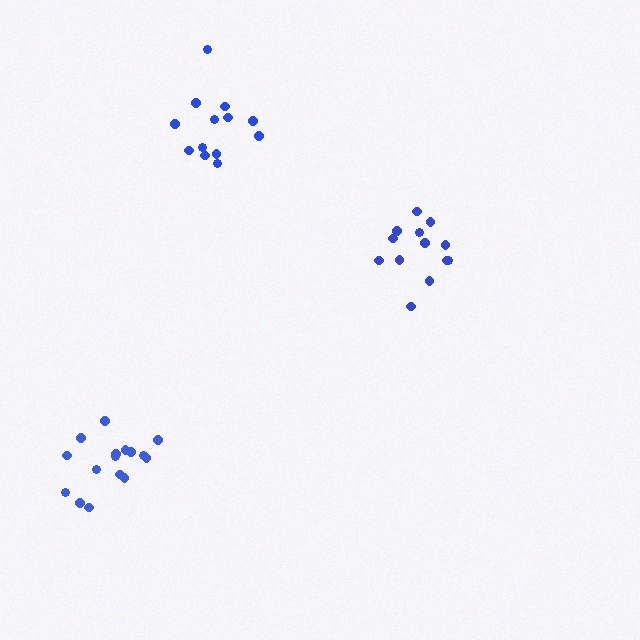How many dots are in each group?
Group 1: 16 dots, Group 2: 13 dots, Group 3: 13 dots (42 total).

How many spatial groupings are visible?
There are 3 spatial groupings.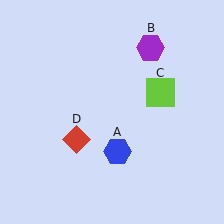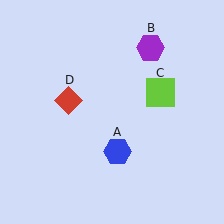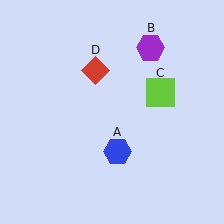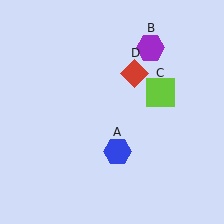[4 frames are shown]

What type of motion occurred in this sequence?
The red diamond (object D) rotated clockwise around the center of the scene.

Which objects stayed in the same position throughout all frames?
Blue hexagon (object A) and purple hexagon (object B) and lime square (object C) remained stationary.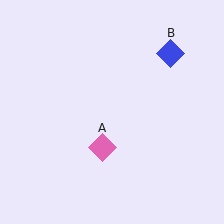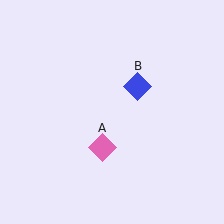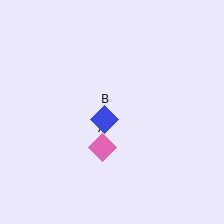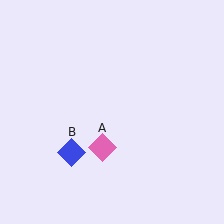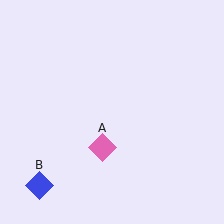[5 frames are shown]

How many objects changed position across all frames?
1 object changed position: blue diamond (object B).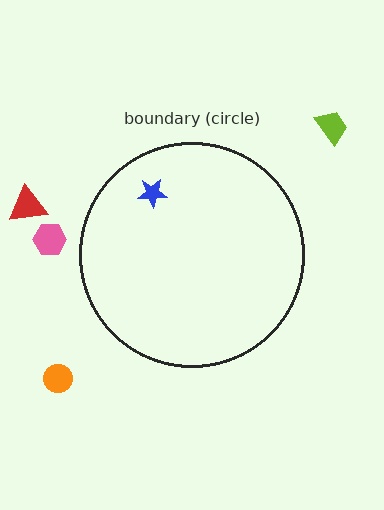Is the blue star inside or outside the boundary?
Inside.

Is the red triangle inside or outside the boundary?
Outside.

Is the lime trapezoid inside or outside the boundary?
Outside.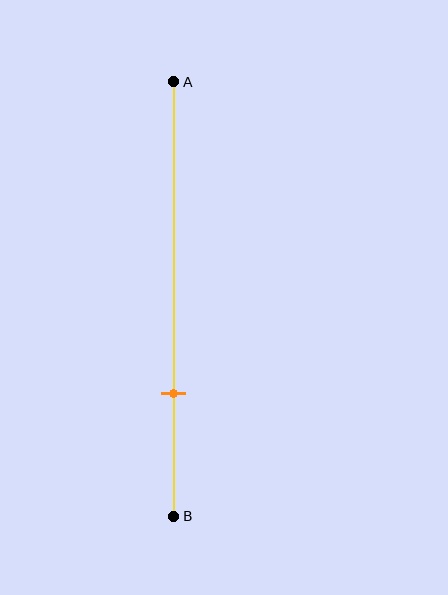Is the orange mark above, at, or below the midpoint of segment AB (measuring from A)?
The orange mark is below the midpoint of segment AB.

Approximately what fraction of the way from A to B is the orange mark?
The orange mark is approximately 70% of the way from A to B.